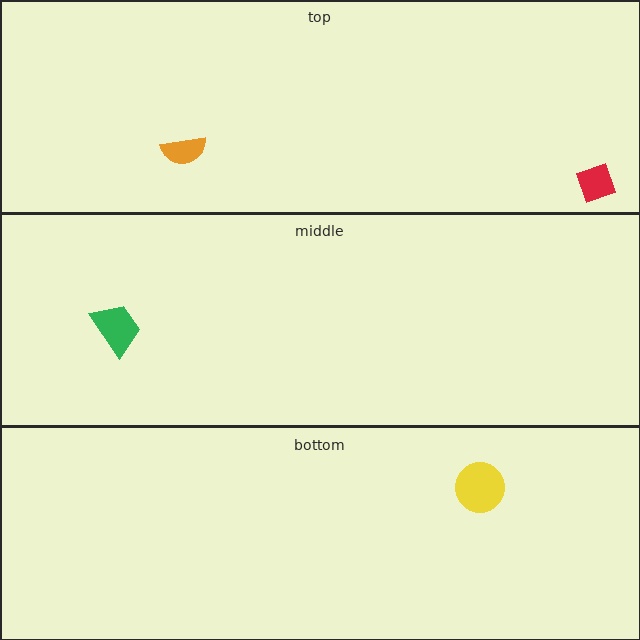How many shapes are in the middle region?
1.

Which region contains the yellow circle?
The bottom region.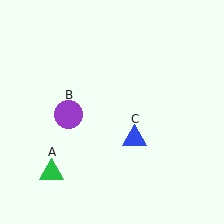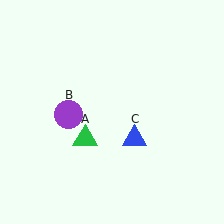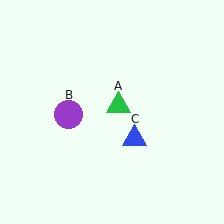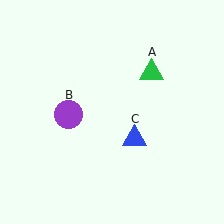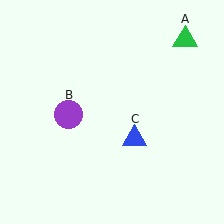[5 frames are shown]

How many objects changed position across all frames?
1 object changed position: green triangle (object A).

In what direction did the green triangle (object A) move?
The green triangle (object A) moved up and to the right.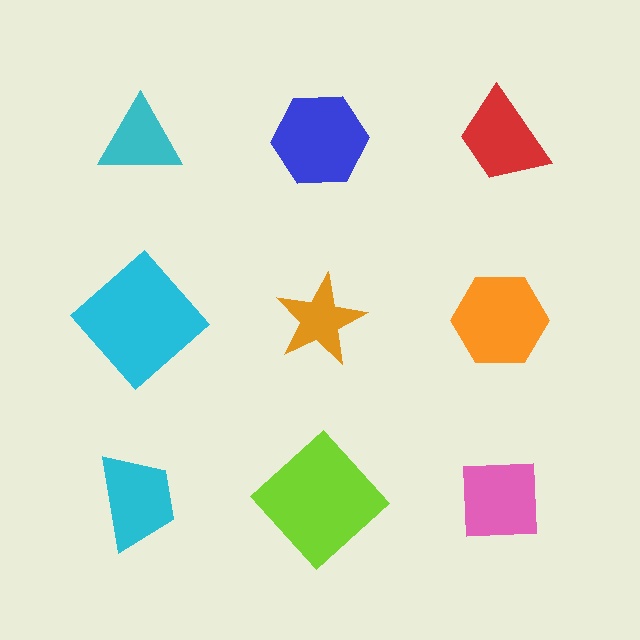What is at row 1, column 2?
A blue hexagon.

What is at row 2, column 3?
An orange hexagon.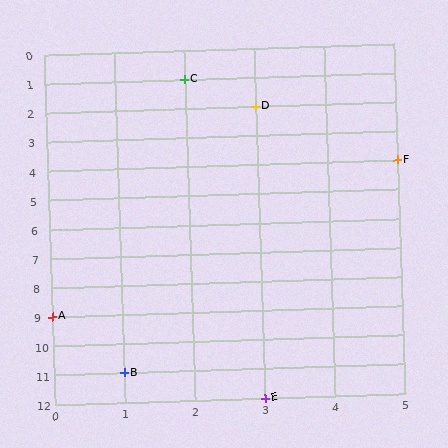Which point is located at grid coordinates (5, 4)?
Point F is at (5, 4).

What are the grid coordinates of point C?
Point C is at grid coordinates (2, 1).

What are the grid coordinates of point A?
Point A is at grid coordinates (0, 9).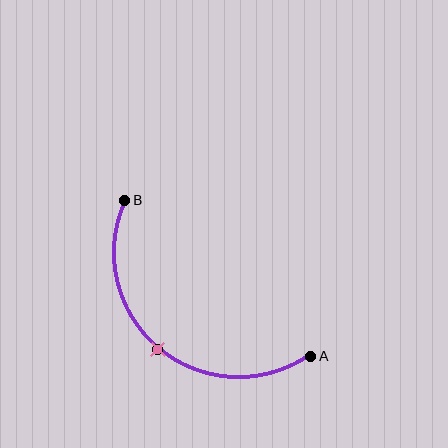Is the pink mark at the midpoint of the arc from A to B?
Yes. The pink mark lies on the arc at equal arc-length from both A and B — it is the arc midpoint.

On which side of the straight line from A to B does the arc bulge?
The arc bulges below and to the left of the straight line connecting A and B.